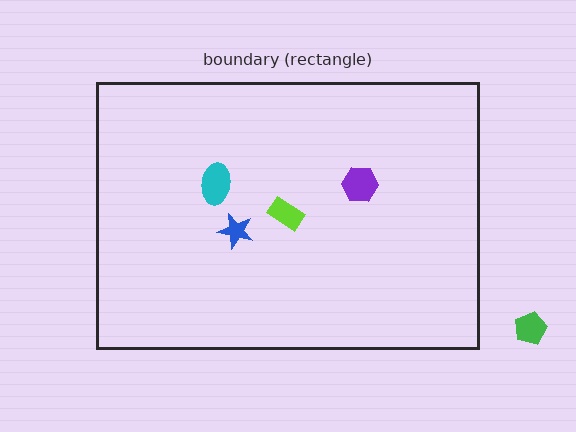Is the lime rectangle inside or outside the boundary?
Inside.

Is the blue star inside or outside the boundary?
Inside.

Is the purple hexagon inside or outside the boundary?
Inside.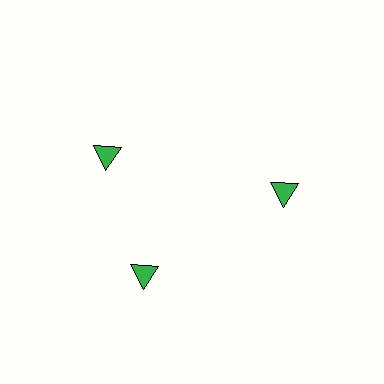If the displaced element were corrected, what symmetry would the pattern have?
It would have 3-fold rotational symmetry — the pattern would map onto itself every 120 degrees.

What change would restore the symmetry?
The symmetry would be restored by rotating it back into even spacing with its neighbors so that all 3 triangles sit at equal angles and equal distance from the center.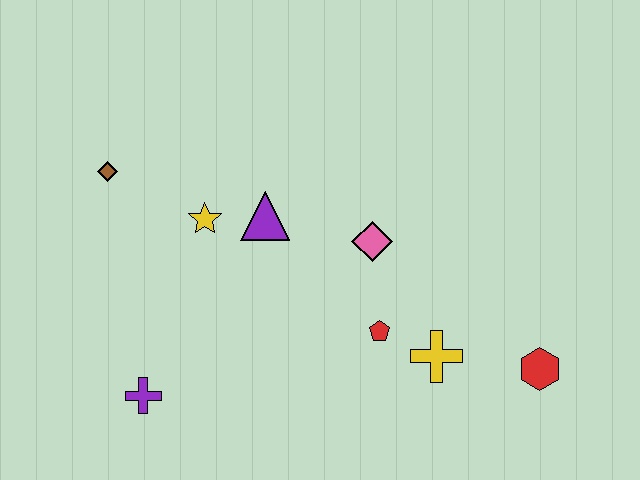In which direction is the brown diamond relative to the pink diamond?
The brown diamond is to the left of the pink diamond.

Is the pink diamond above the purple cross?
Yes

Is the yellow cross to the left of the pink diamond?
No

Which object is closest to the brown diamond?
The yellow star is closest to the brown diamond.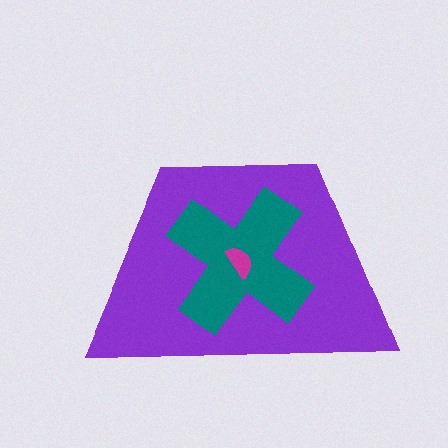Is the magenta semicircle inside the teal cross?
Yes.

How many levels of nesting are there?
3.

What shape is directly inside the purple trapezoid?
The teal cross.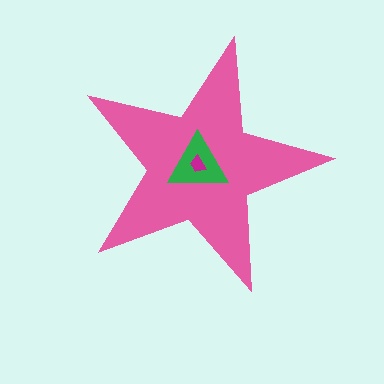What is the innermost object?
The magenta trapezoid.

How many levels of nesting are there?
3.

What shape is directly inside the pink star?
The green triangle.